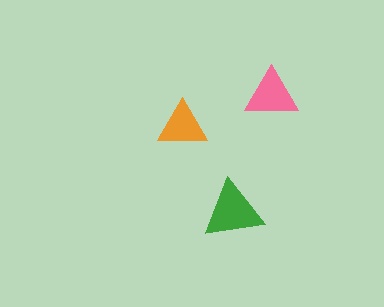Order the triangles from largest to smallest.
the green one, the pink one, the orange one.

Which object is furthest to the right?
The pink triangle is rightmost.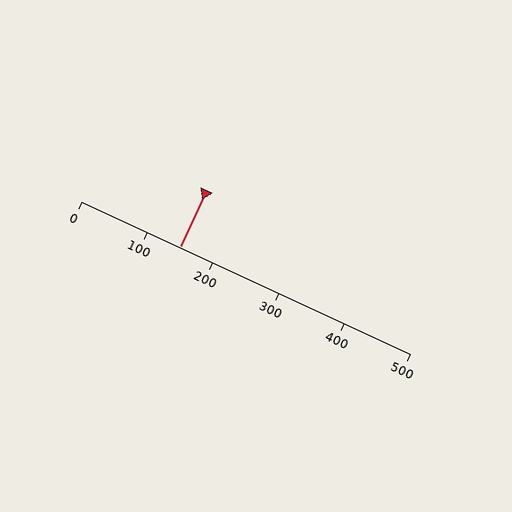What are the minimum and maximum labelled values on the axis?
The axis runs from 0 to 500.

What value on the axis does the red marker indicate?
The marker indicates approximately 150.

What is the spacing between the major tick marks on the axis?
The major ticks are spaced 100 apart.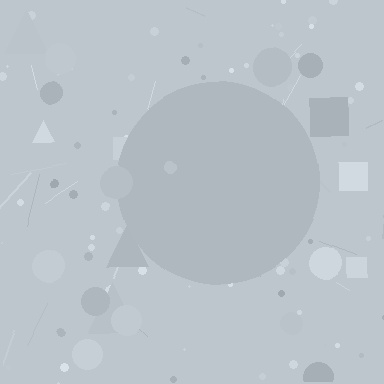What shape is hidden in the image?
A circle is hidden in the image.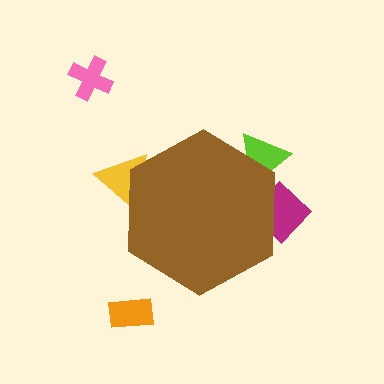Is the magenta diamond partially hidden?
Yes, the magenta diamond is partially hidden behind the brown hexagon.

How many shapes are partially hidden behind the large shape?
3 shapes are partially hidden.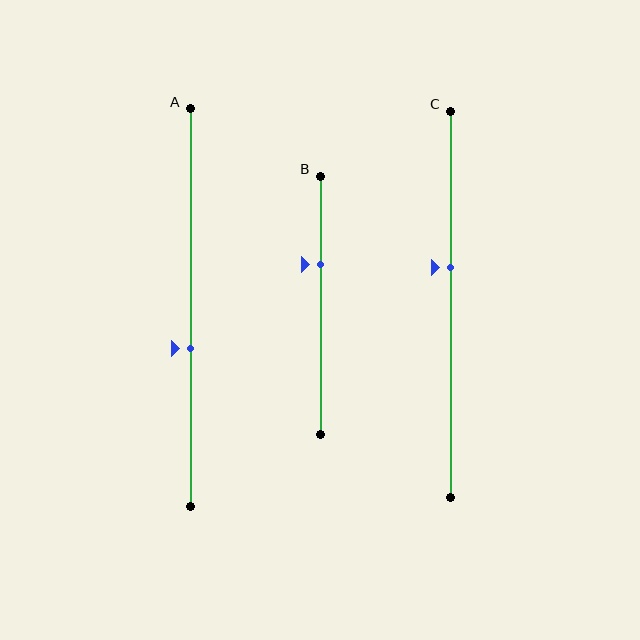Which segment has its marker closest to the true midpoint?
Segment C has its marker closest to the true midpoint.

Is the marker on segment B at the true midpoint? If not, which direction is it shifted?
No, the marker on segment B is shifted upward by about 16% of the segment length.